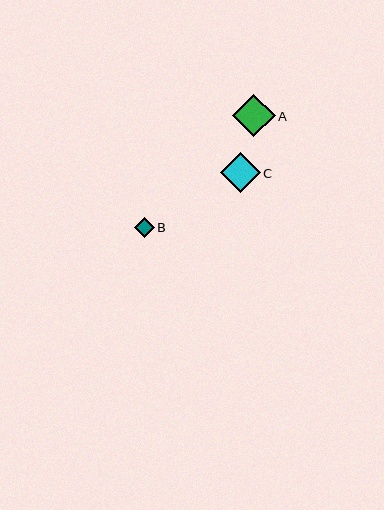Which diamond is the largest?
Diamond A is the largest with a size of approximately 43 pixels.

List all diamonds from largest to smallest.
From largest to smallest: A, C, B.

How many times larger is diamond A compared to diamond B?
Diamond A is approximately 2.1 times the size of diamond B.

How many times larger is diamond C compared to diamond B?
Diamond C is approximately 2.0 times the size of diamond B.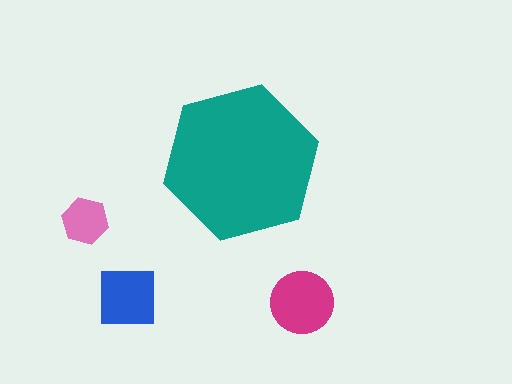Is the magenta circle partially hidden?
No, the magenta circle is fully visible.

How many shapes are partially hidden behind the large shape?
0 shapes are partially hidden.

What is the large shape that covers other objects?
A teal hexagon.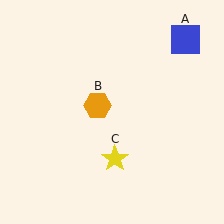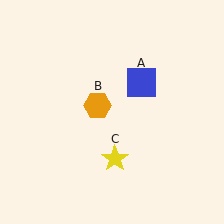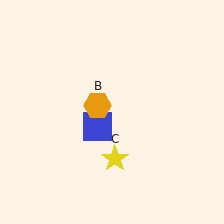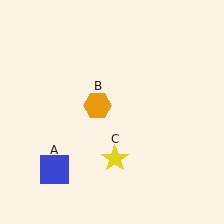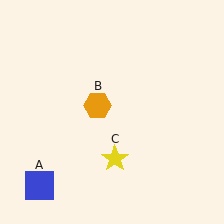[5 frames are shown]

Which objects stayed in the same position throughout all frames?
Orange hexagon (object B) and yellow star (object C) remained stationary.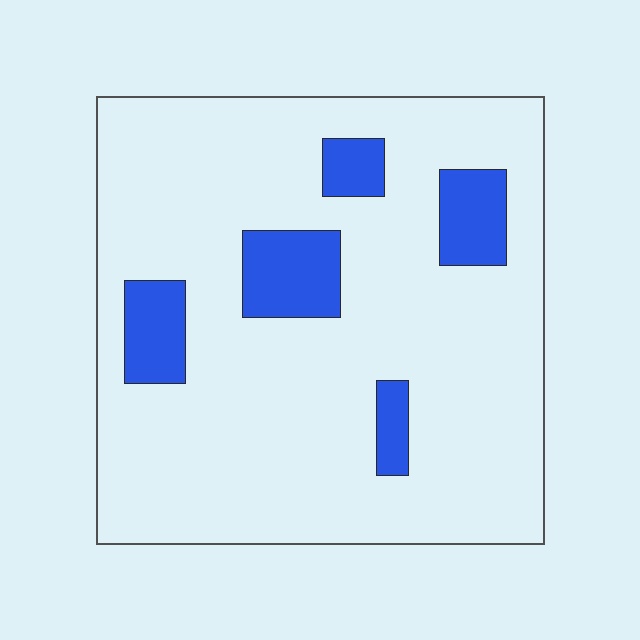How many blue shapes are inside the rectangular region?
5.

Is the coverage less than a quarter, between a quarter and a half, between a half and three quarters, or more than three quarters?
Less than a quarter.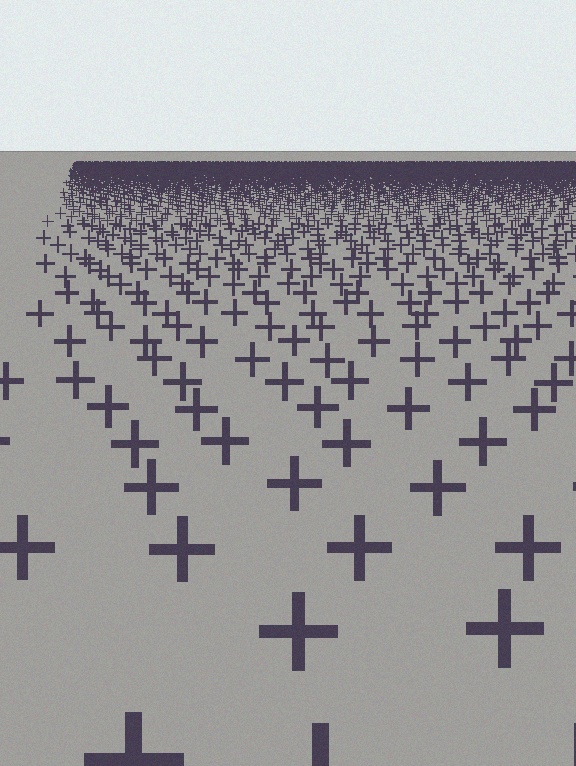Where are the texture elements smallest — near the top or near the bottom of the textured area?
Near the top.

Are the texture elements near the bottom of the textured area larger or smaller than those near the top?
Larger. Near the bottom, elements are closer to the viewer and appear at a bigger on-screen size.